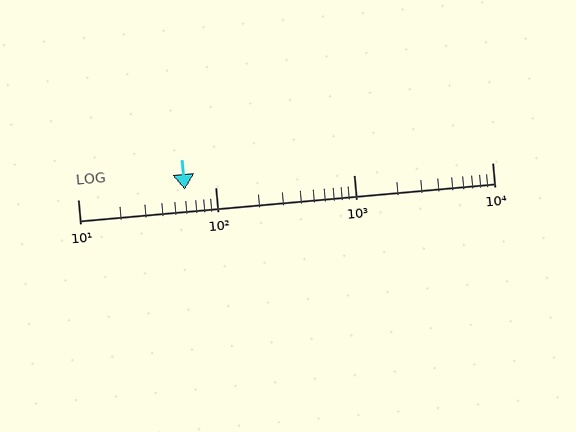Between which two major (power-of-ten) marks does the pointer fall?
The pointer is between 10 and 100.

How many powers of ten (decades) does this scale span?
The scale spans 3 decades, from 10 to 10000.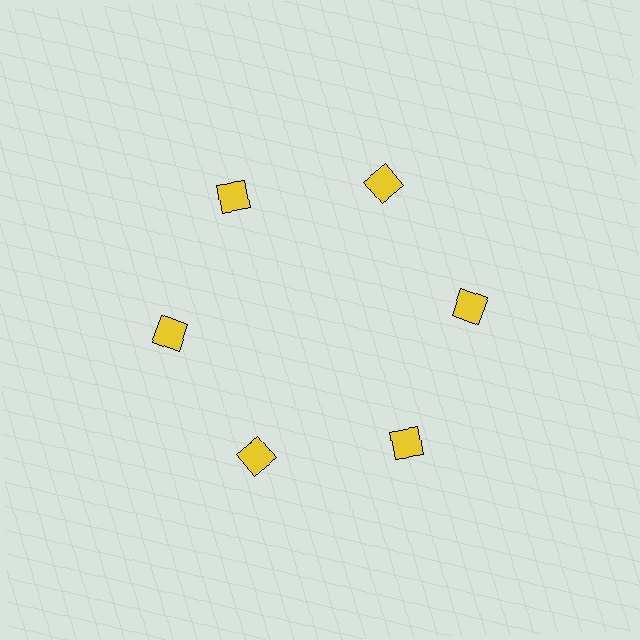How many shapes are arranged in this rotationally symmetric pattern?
There are 6 shapes, arranged in 6 groups of 1.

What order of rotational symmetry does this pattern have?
This pattern has 6-fold rotational symmetry.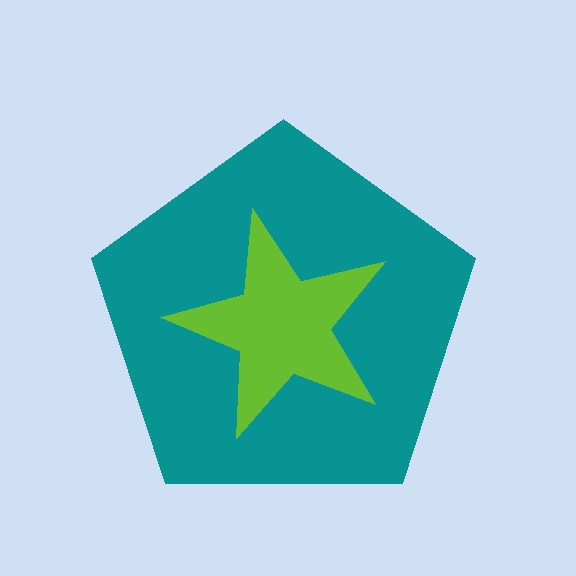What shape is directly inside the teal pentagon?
The lime star.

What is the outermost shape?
The teal pentagon.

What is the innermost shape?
The lime star.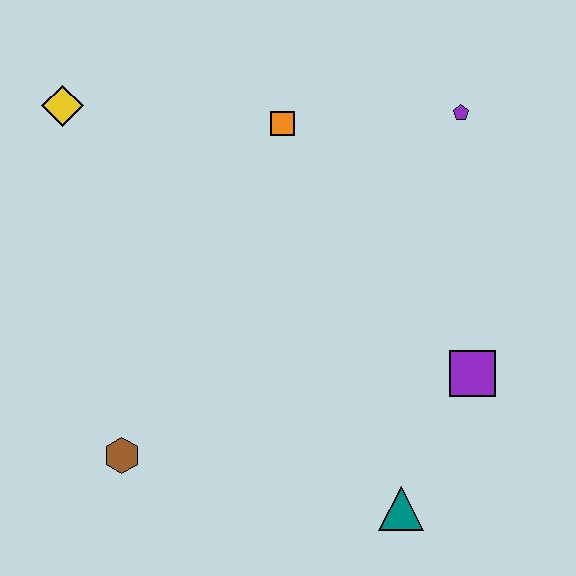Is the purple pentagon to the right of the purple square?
No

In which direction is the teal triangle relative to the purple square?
The teal triangle is below the purple square.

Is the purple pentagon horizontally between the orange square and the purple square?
Yes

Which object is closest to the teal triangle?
The purple square is closest to the teal triangle.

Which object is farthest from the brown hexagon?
The purple pentagon is farthest from the brown hexagon.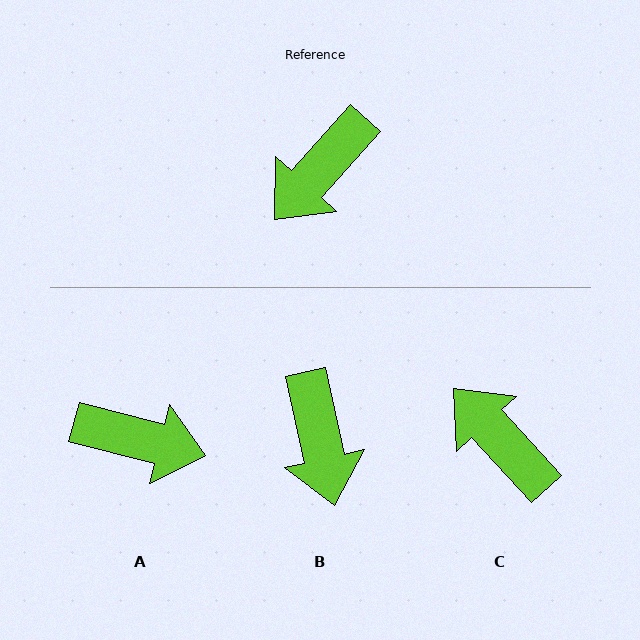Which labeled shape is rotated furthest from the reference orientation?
A, about 118 degrees away.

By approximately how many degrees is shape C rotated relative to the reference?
Approximately 96 degrees clockwise.